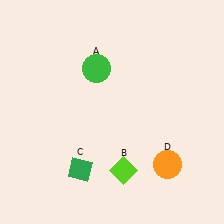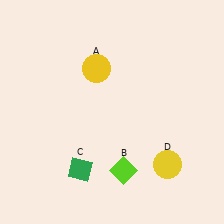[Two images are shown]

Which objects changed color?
A changed from green to yellow. D changed from orange to yellow.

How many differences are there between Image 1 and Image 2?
There are 2 differences between the two images.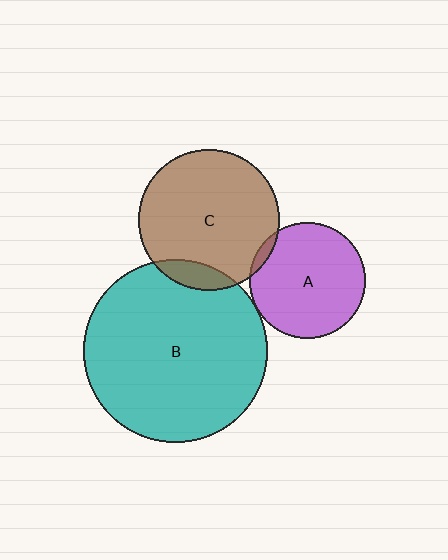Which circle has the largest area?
Circle B (teal).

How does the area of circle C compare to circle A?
Approximately 1.5 times.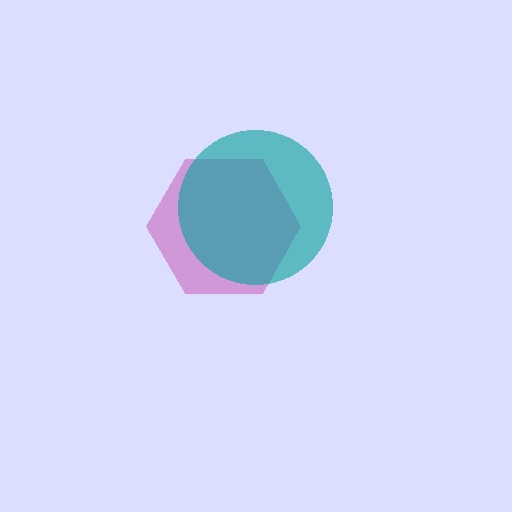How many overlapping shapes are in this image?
There are 2 overlapping shapes in the image.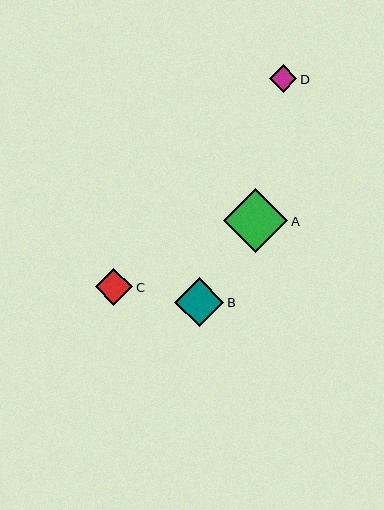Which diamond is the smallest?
Diamond D is the smallest with a size of approximately 28 pixels.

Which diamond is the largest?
Diamond A is the largest with a size of approximately 64 pixels.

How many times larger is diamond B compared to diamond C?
Diamond B is approximately 1.3 times the size of diamond C.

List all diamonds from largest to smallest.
From largest to smallest: A, B, C, D.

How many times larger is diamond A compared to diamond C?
Diamond A is approximately 1.7 times the size of diamond C.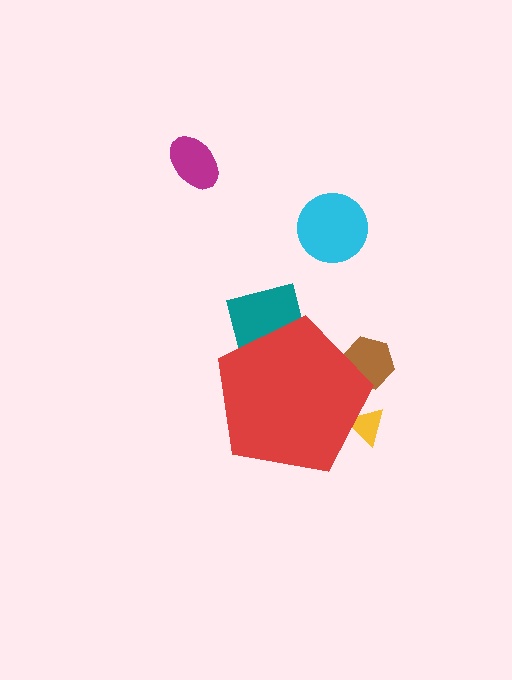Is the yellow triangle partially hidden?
Yes, the yellow triangle is partially hidden behind the red pentagon.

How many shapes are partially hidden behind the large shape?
3 shapes are partially hidden.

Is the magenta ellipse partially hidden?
No, the magenta ellipse is fully visible.